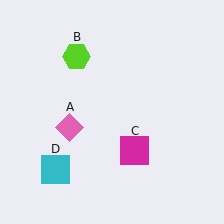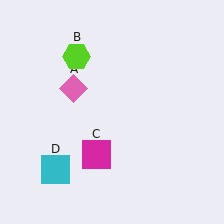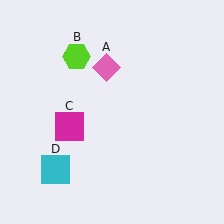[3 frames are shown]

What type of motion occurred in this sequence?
The pink diamond (object A), magenta square (object C) rotated clockwise around the center of the scene.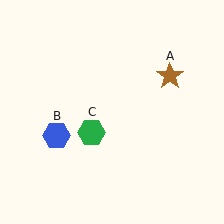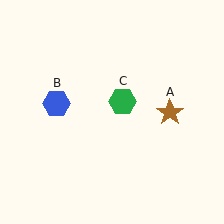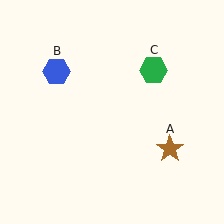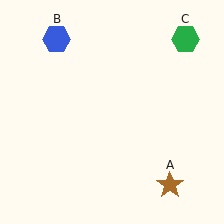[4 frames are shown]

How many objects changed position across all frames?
3 objects changed position: brown star (object A), blue hexagon (object B), green hexagon (object C).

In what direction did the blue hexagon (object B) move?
The blue hexagon (object B) moved up.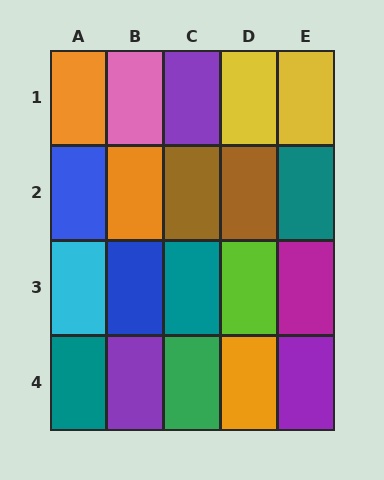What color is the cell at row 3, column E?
Magenta.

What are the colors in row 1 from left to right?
Orange, pink, purple, yellow, yellow.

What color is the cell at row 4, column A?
Teal.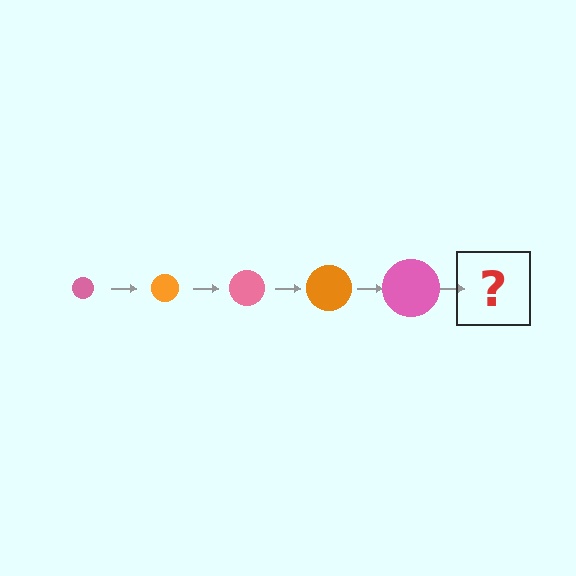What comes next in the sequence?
The next element should be an orange circle, larger than the previous one.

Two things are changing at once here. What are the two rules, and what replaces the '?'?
The two rules are that the circle grows larger each step and the color cycles through pink and orange. The '?' should be an orange circle, larger than the previous one.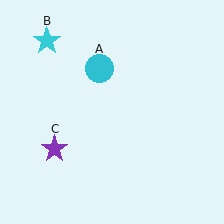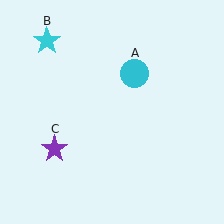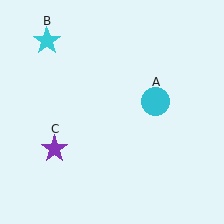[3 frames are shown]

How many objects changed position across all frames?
1 object changed position: cyan circle (object A).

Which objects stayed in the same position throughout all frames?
Cyan star (object B) and purple star (object C) remained stationary.